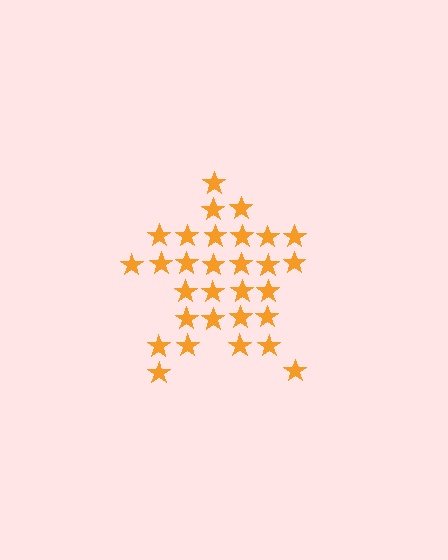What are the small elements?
The small elements are stars.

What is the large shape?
The large shape is a star.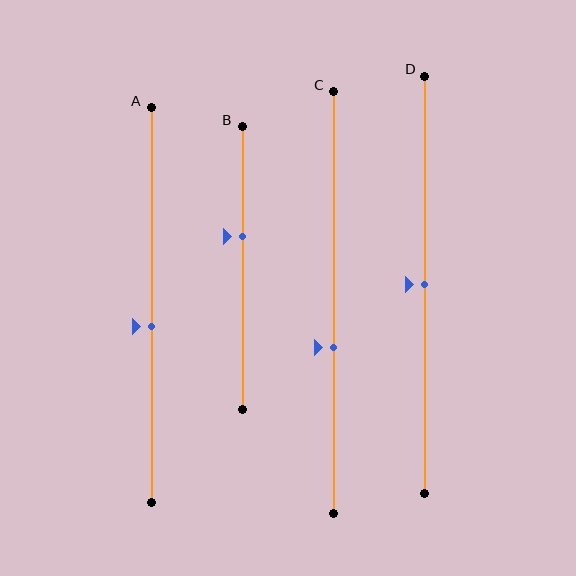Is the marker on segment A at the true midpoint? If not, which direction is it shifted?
No, the marker on segment A is shifted downward by about 5% of the segment length.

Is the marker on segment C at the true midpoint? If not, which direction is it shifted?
No, the marker on segment C is shifted downward by about 11% of the segment length.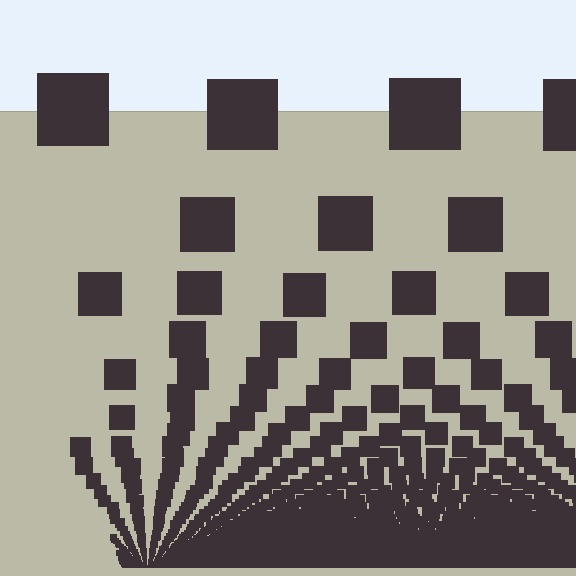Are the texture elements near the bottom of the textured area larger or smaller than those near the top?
Smaller. The gradient is inverted — elements near the bottom are smaller and denser.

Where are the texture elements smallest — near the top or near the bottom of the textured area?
Near the bottom.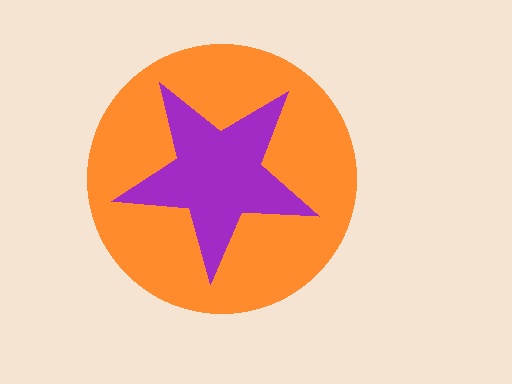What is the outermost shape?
The orange circle.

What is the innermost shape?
The purple star.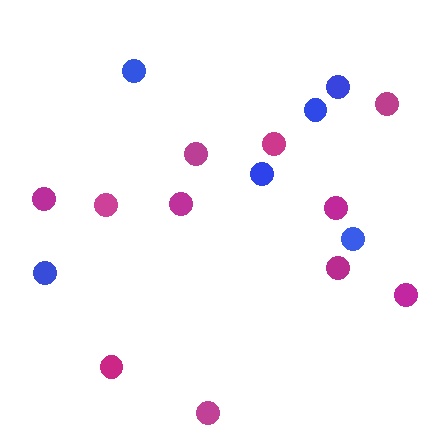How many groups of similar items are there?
There are 2 groups: one group of magenta circles (11) and one group of blue circles (6).